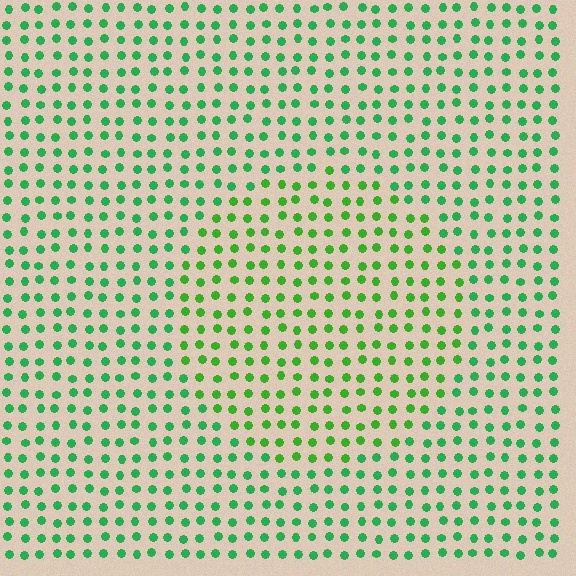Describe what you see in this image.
The image is filled with small green elements in a uniform arrangement. A circle-shaped region is visible where the elements are tinted to a slightly different hue, forming a subtle color boundary.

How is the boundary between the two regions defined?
The boundary is defined purely by a slight shift in hue (about 27 degrees). Spacing, size, and orientation are identical on both sides.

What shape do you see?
I see a circle.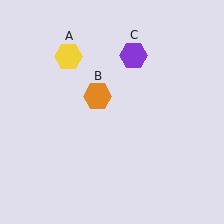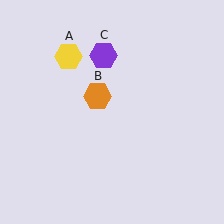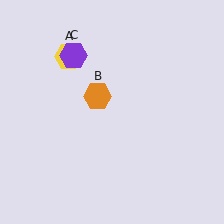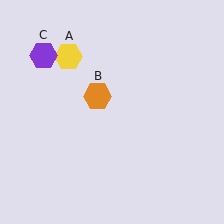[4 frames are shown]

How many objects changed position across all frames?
1 object changed position: purple hexagon (object C).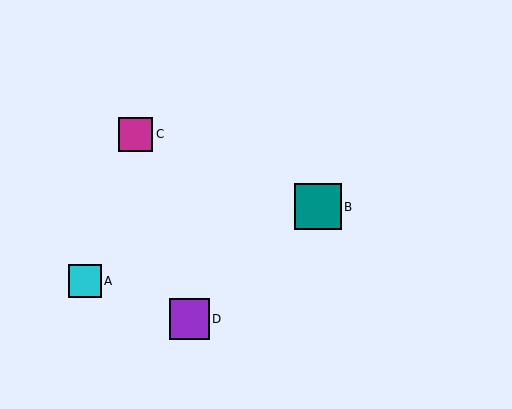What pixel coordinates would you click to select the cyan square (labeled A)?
Click at (85, 281) to select the cyan square A.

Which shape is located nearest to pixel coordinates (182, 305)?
The purple square (labeled D) at (189, 319) is nearest to that location.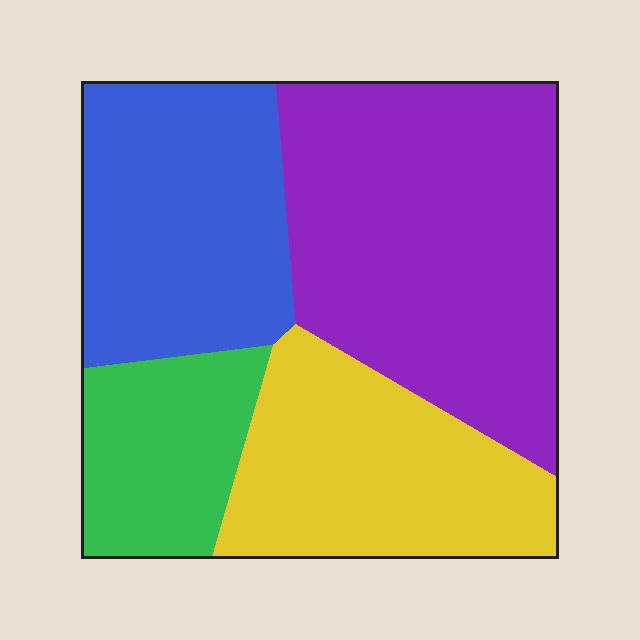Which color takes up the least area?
Green, at roughly 15%.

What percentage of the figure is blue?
Blue takes up about one quarter (1/4) of the figure.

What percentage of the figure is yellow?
Yellow covers around 25% of the figure.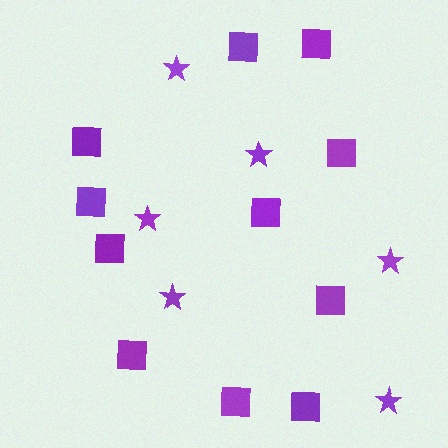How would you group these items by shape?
There are 2 groups: one group of stars (6) and one group of squares (11).